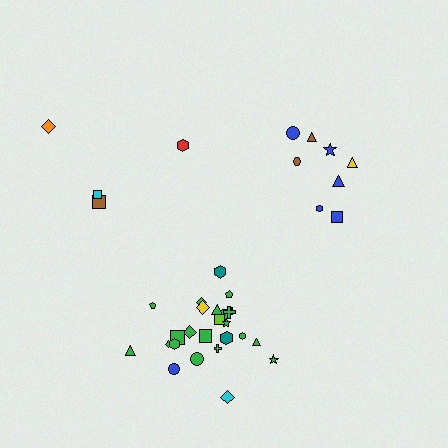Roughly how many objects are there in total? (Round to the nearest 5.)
Roughly 35 objects in total.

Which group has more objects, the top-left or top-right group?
The top-right group.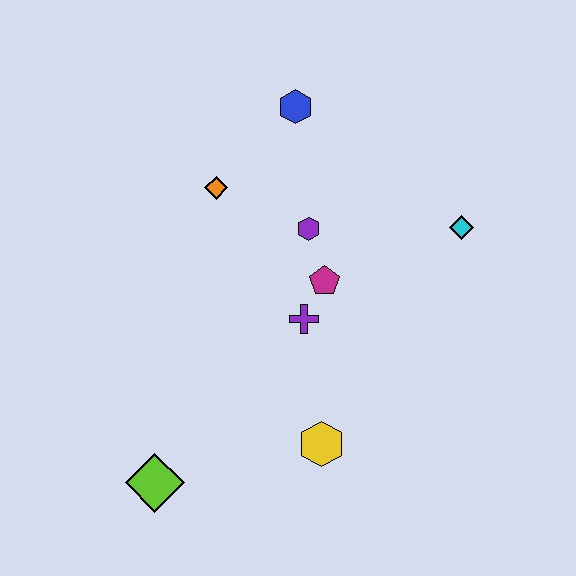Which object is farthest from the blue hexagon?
The lime diamond is farthest from the blue hexagon.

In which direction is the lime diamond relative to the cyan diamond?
The lime diamond is to the left of the cyan diamond.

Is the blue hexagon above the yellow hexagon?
Yes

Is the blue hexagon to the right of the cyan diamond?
No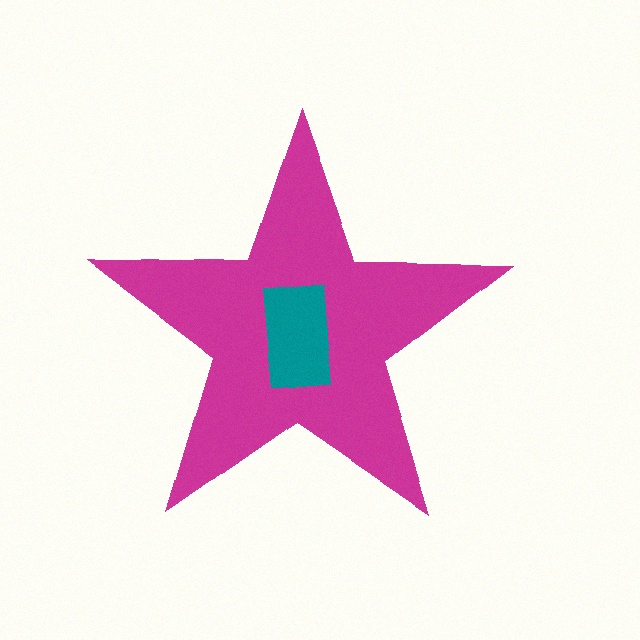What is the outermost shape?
The magenta star.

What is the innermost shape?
The teal rectangle.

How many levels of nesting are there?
2.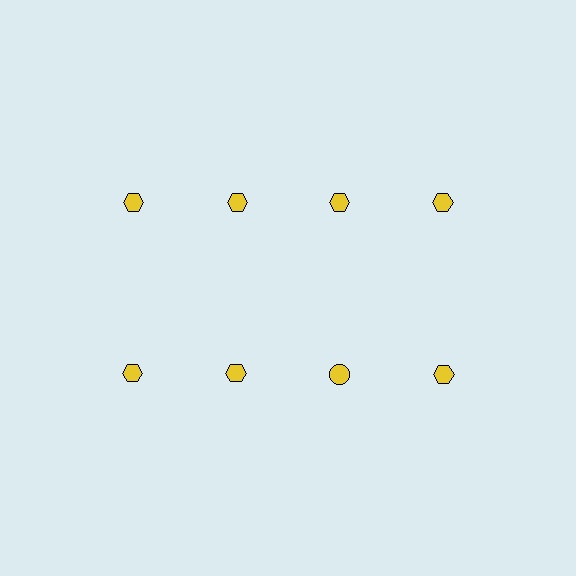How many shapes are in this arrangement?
There are 8 shapes arranged in a grid pattern.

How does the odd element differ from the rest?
It has a different shape: circle instead of hexagon.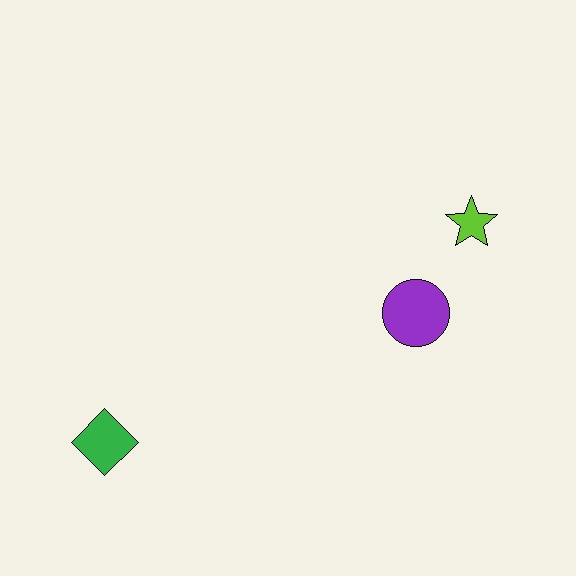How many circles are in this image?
There is 1 circle.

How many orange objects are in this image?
There are no orange objects.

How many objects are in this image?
There are 3 objects.